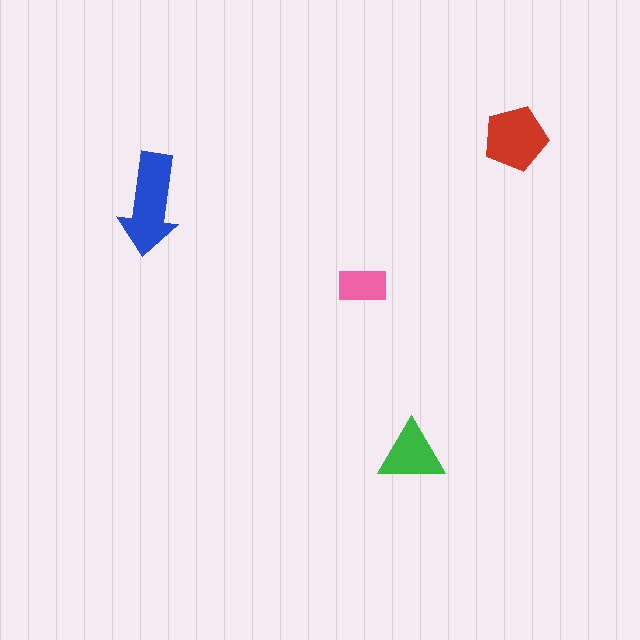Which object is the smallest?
The pink rectangle.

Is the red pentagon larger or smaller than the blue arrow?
Smaller.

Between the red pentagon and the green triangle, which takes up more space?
The red pentagon.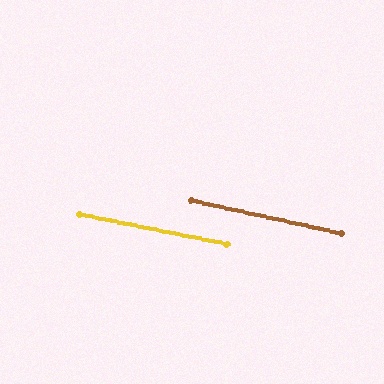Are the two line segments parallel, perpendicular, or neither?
Parallel — their directions differ by only 1.2°.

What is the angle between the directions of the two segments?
Approximately 1 degree.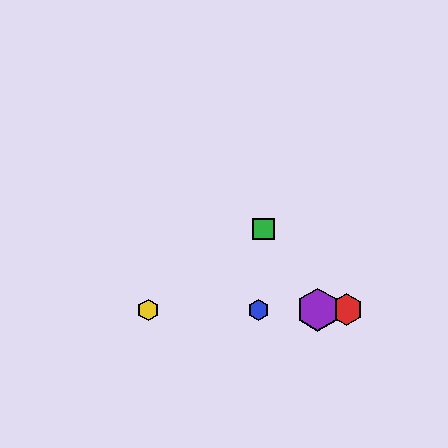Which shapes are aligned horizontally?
The red hexagon, the blue hexagon, the yellow hexagon, the purple hexagon are aligned horizontally.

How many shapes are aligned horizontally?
4 shapes (the red hexagon, the blue hexagon, the yellow hexagon, the purple hexagon) are aligned horizontally.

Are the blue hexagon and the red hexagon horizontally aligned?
Yes, both are at y≈310.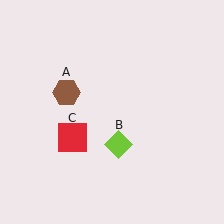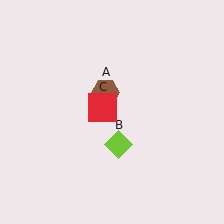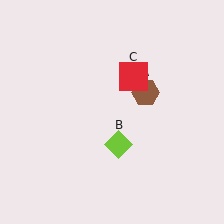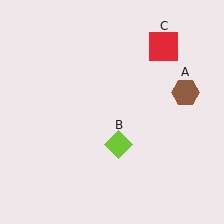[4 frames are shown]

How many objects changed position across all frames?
2 objects changed position: brown hexagon (object A), red square (object C).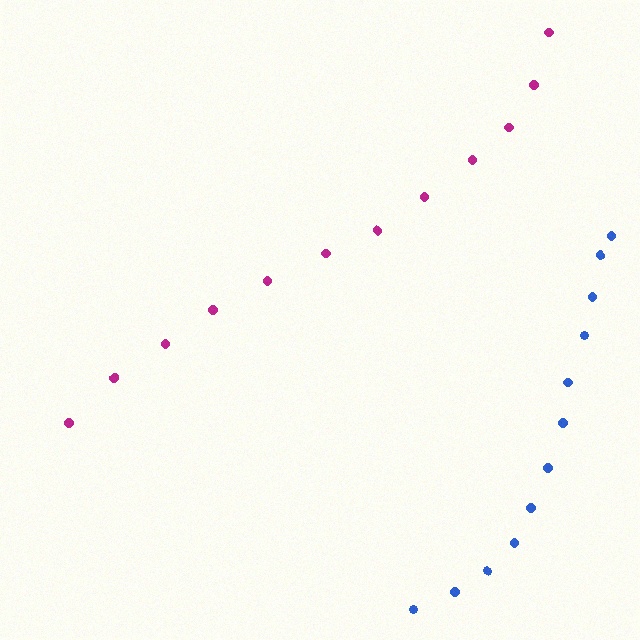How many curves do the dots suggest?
There are 2 distinct paths.